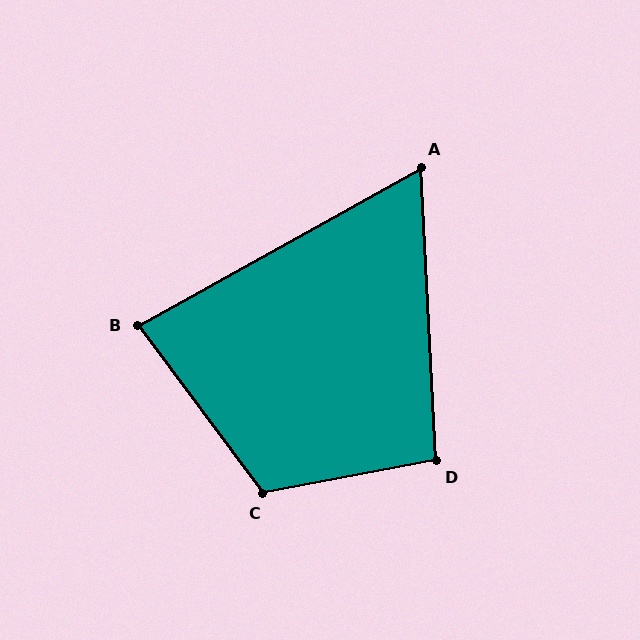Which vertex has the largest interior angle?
C, at approximately 116 degrees.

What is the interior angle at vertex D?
Approximately 98 degrees (obtuse).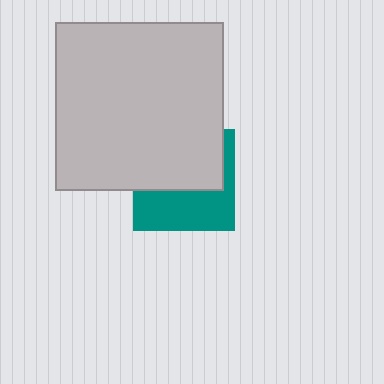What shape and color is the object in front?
The object in front is a light gray square.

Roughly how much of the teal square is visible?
About half of it is visible (roughly 46%).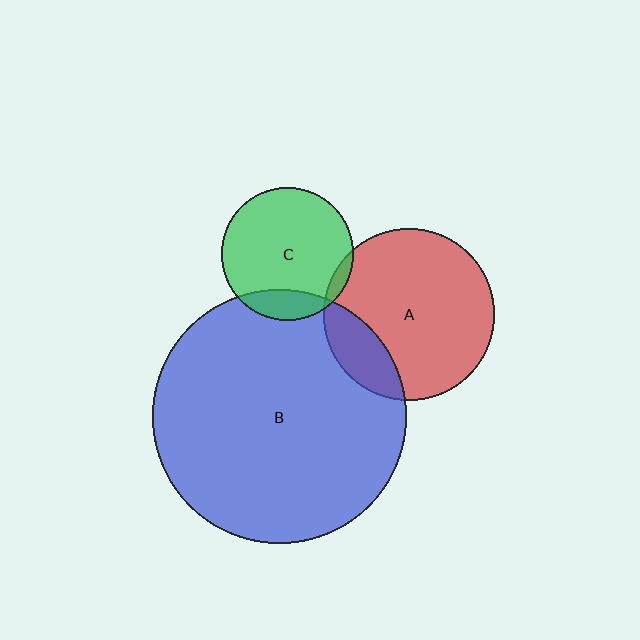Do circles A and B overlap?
Yes.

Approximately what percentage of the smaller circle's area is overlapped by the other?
Approximately 20%.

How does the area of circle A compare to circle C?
Approximately 1.7 times.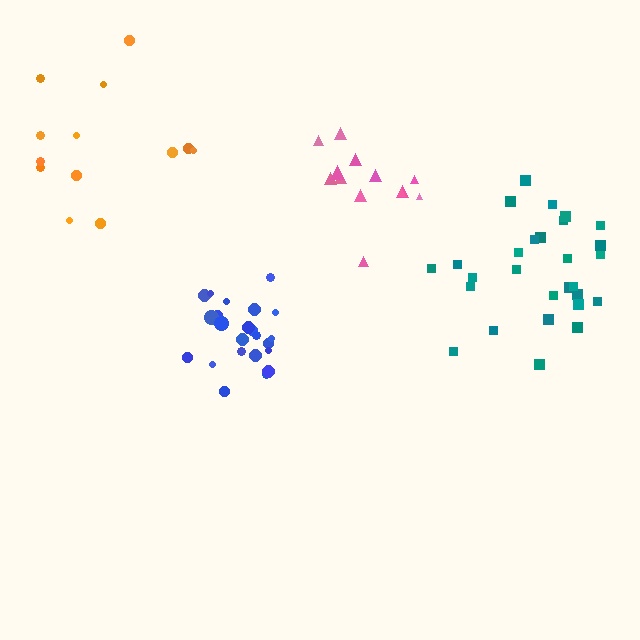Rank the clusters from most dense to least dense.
blue, pink, teal, orange.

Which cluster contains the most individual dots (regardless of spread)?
Teal (28).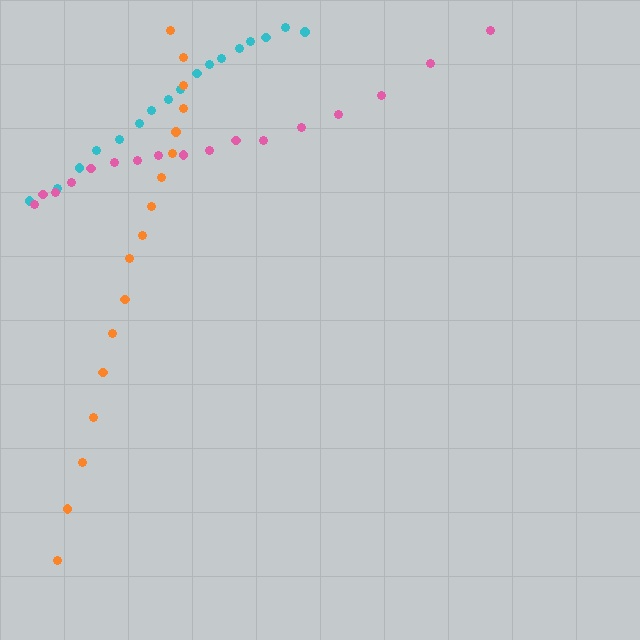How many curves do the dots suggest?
There are 3 distinct paths.